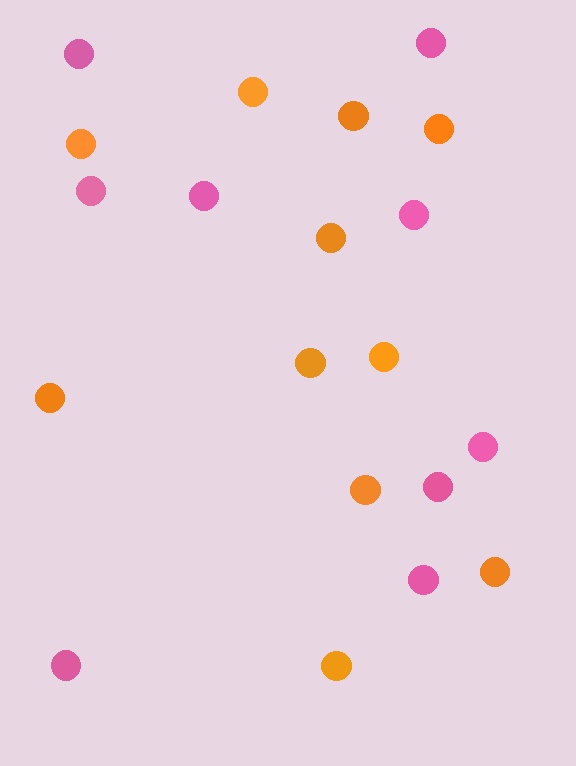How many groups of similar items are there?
There are 2 groups: one group of pink circles (9) and one group of orange circles (11).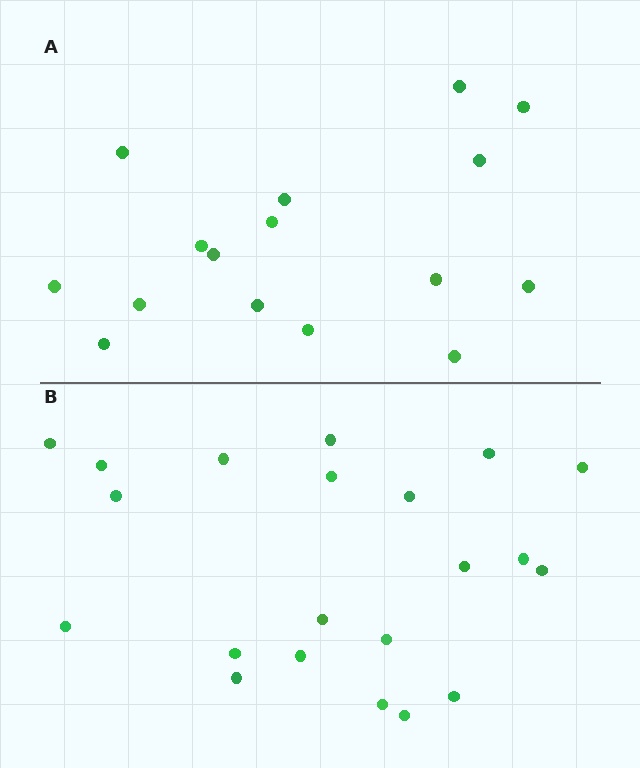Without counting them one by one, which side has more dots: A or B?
Region B (the bottom region) has more dots.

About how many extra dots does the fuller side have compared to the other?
Region B has about 5 more dots than region A.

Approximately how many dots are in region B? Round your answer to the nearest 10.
About 20 dots. (The exact count is 21, which rounds to 20.)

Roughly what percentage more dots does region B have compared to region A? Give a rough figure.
About 30% more.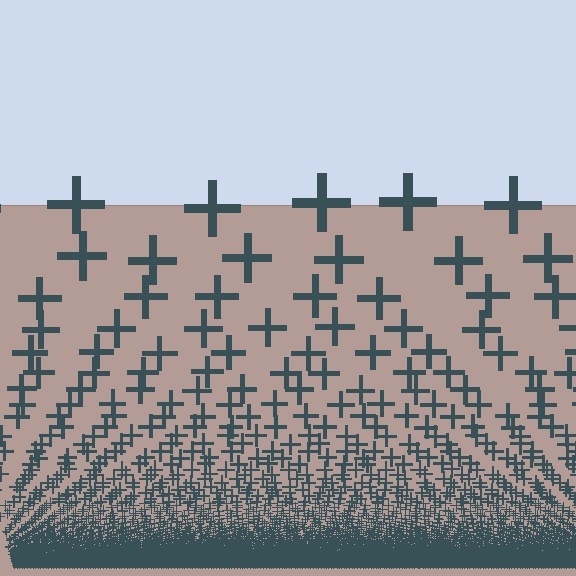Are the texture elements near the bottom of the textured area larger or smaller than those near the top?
Smaller. The gradient is inverted — elements near the bottom are smaller and denser.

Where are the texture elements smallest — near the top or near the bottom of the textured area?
Near the bottom.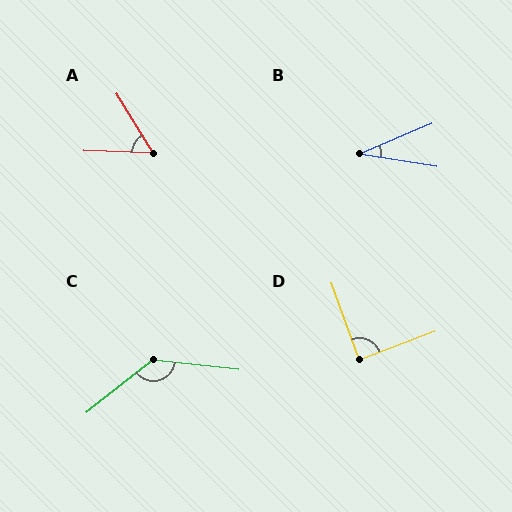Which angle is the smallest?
B, at approximately 32 degrees.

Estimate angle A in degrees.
Approximately 56 degrees.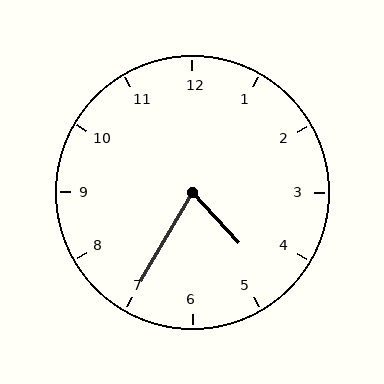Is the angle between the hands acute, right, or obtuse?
It is acute.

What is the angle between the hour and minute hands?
Approximately 72 degrees.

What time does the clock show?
4:35.